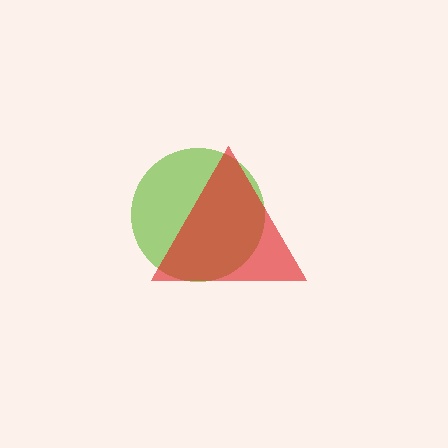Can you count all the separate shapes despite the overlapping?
Yes, there are 2 separate shapes.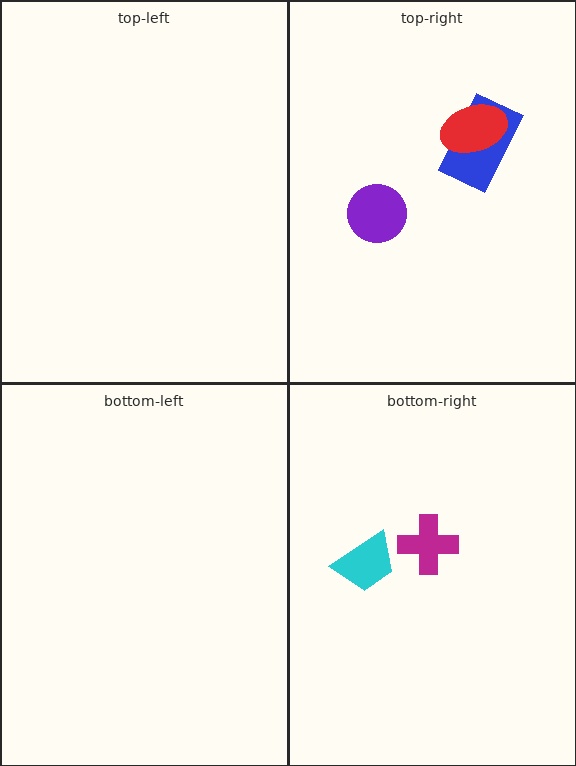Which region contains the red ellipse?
The top-right region.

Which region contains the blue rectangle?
The top-right region.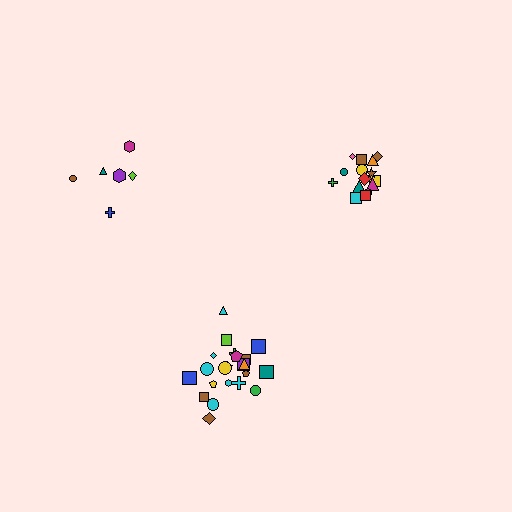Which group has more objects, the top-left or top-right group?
The top-right group.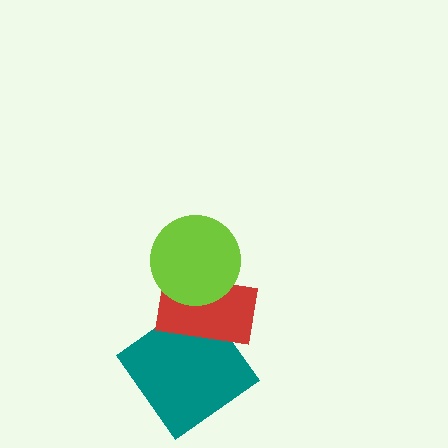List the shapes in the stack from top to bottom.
From top to bottom: the lime circle, the red rectangle, the teal diamond.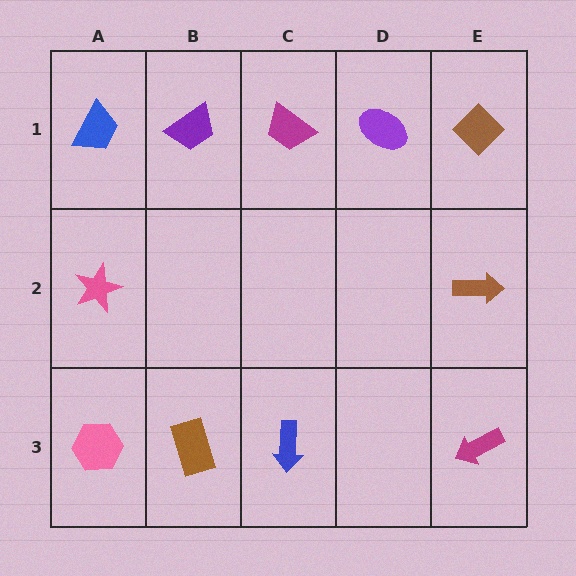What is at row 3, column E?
A magenta arrow.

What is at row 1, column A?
A blue trapezoid.